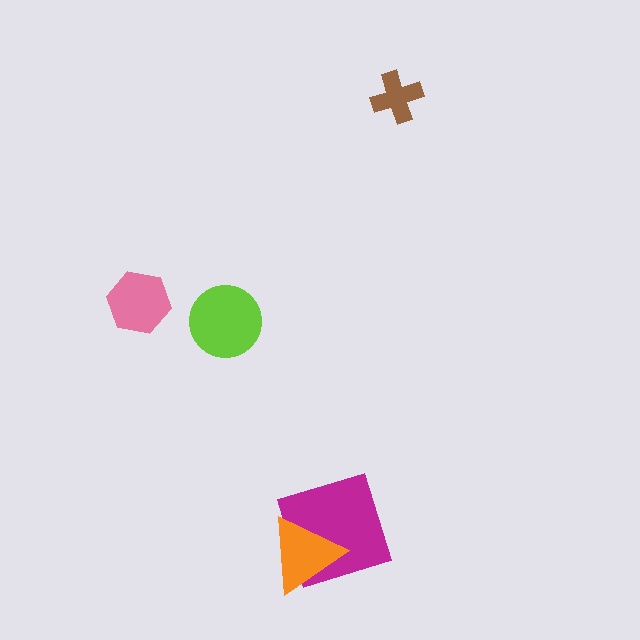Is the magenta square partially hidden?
Yes, it is partially covered by another shape.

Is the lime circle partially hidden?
No, no other shape covers it.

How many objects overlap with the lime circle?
0 objects overlap with the lime circle.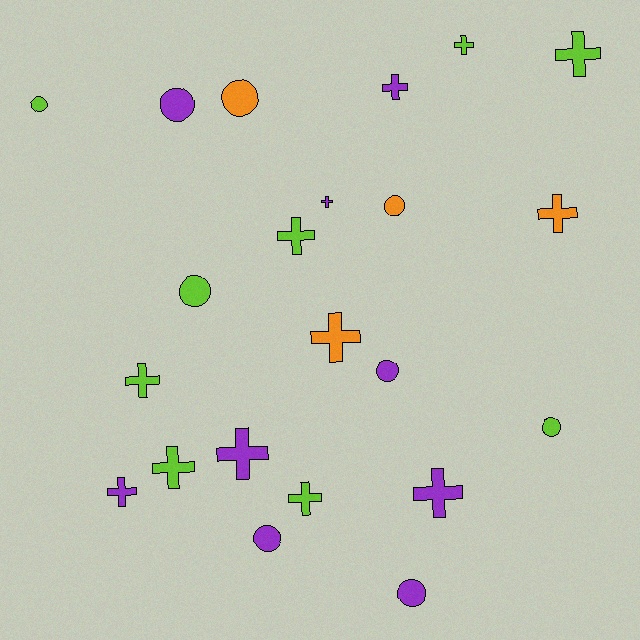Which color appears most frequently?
Lime, with 9 objects.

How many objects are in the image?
There are 22 objects.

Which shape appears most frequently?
Cross, with 13 objects.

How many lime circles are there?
There are 3 lime circles.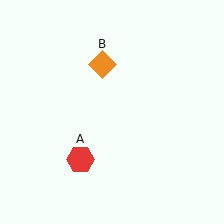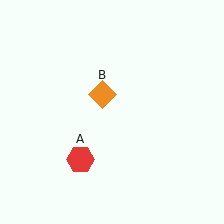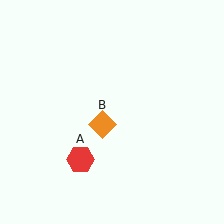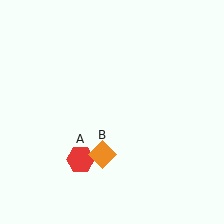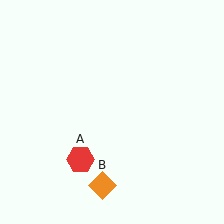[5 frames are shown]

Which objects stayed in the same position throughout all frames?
Red hexagon (object A) remained stationary.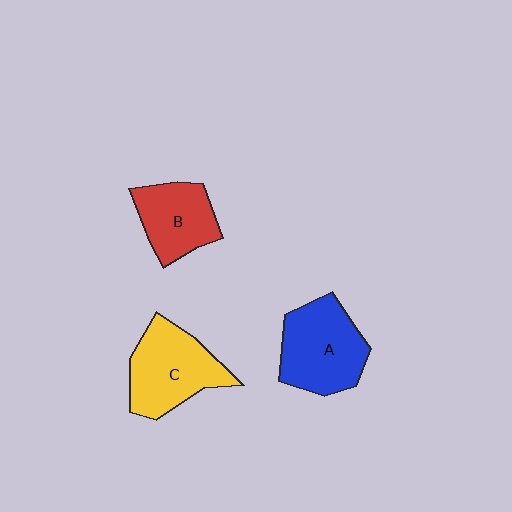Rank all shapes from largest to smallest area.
From largest to smallest: A (blue), C (yellow), B (red).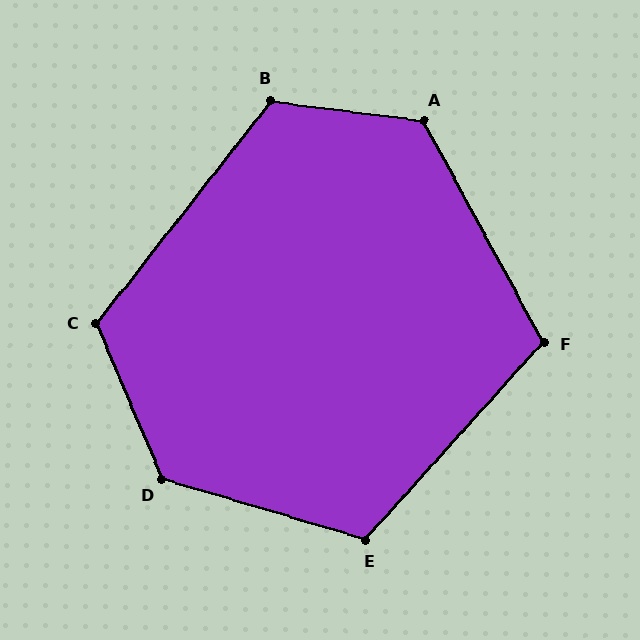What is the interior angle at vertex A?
Approximately 126 degrees (obtuse).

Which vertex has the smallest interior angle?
F, at approximately 110 degrees.